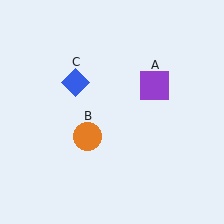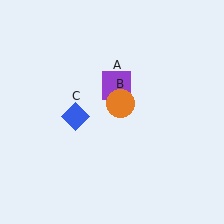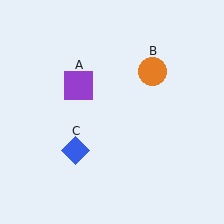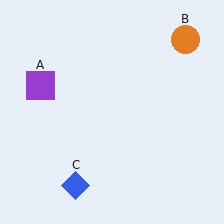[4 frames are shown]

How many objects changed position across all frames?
3 objects changed position: purple square (object A), orange circle (object B), blue diamond (object C).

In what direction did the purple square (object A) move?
The purple square (object A) moved left.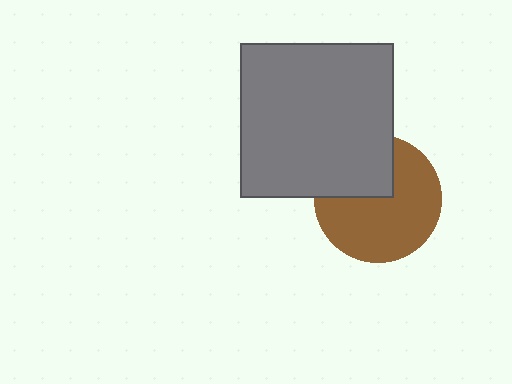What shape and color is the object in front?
The object in front is a gray square.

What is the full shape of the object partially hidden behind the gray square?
The partially hidden object is a brown circle.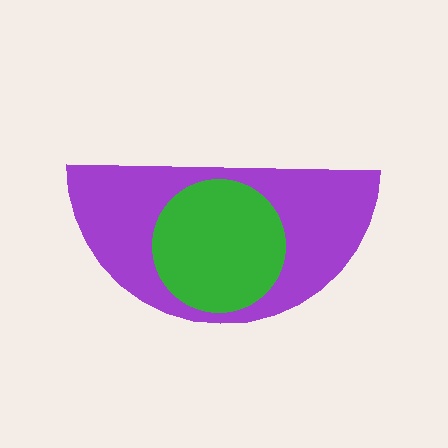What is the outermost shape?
The purple semicircle.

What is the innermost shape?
The green circle.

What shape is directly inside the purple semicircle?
The green circle.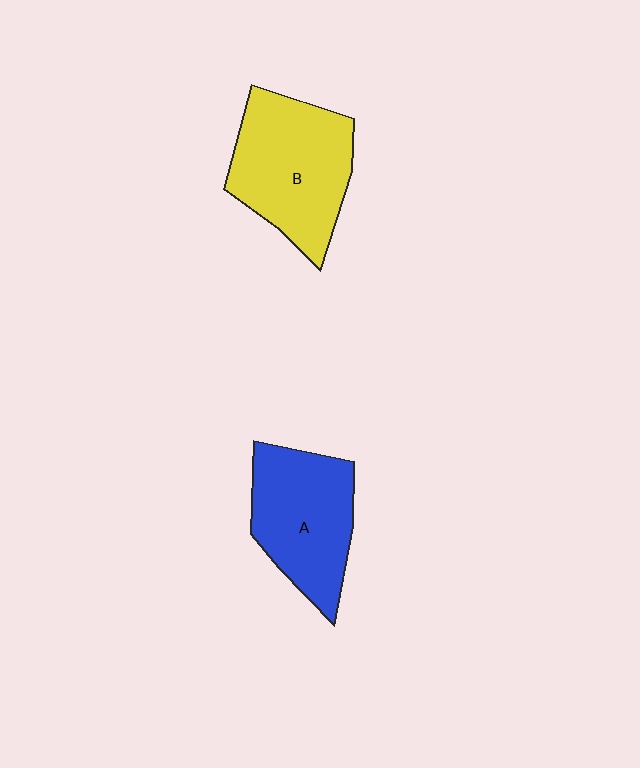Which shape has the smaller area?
Shape A (blue).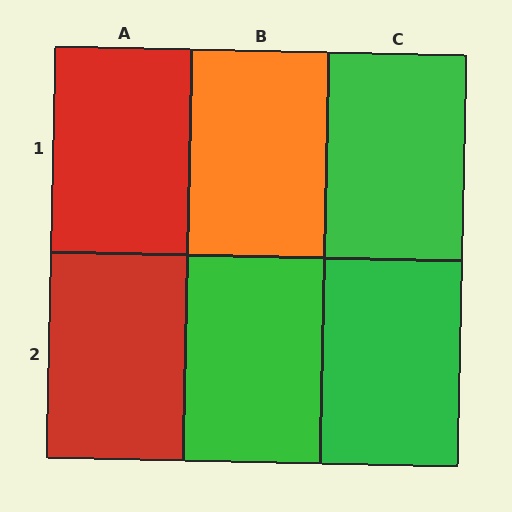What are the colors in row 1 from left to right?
Red, orange, green.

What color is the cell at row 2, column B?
Green.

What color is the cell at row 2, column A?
Red.